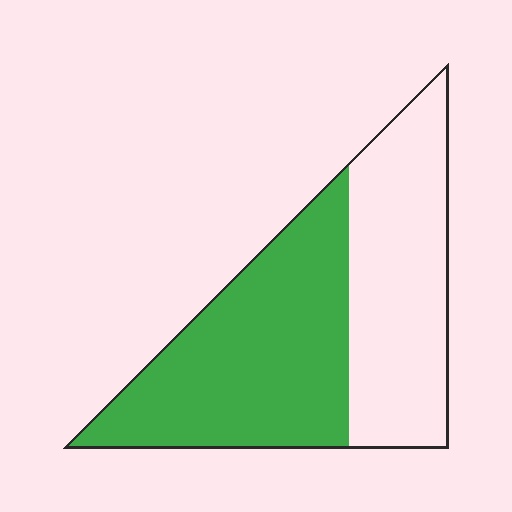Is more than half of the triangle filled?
Yes.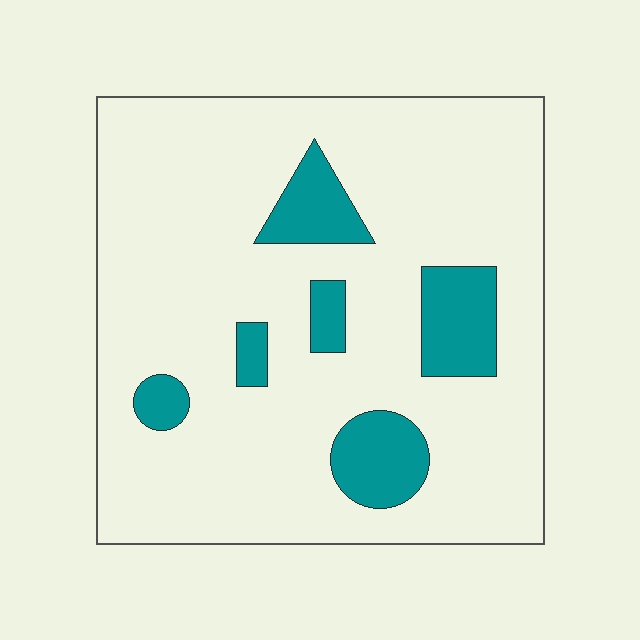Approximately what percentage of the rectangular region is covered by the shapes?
Approximately 15%.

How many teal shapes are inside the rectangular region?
6.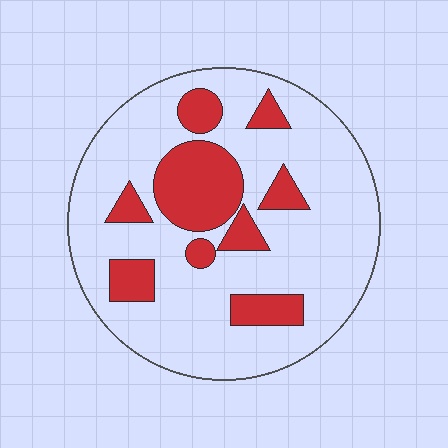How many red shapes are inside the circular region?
9.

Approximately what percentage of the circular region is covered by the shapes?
Approximately 25%.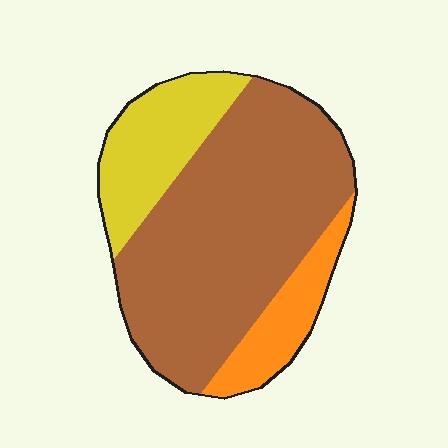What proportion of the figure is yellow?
Yellow covers roughly 20% of the figure.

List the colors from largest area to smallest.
From largest to smallest: brown, yellow, orange.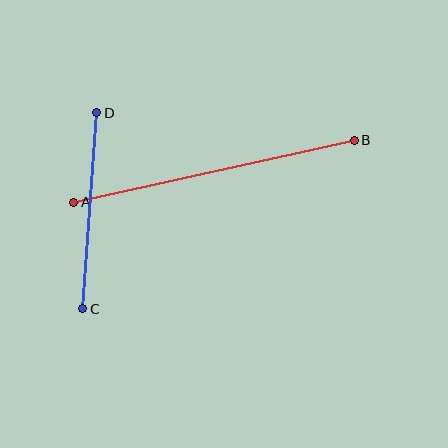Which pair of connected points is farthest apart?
Points A and B are farthest apart.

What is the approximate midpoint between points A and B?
The midpoint is at approximately (214, 171) pixels.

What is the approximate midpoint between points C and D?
The midpoint is at approximately (90, 211) pixels.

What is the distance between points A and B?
The distance is approximately 287 pixels.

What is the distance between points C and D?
The distance is approximately 196 pixels.